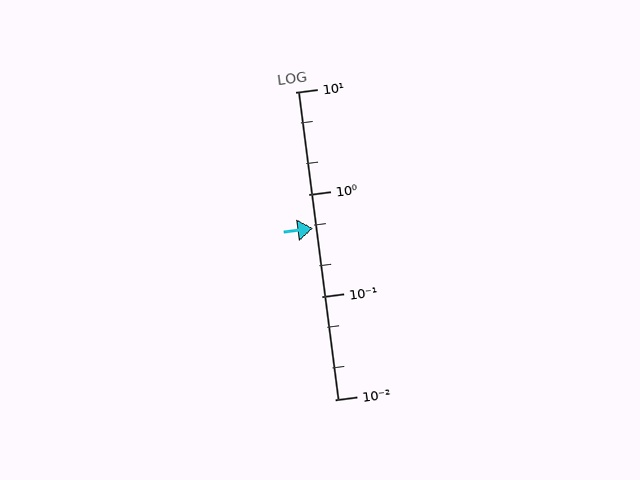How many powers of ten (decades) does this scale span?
The scale spans 3 decades, from 0.01 to 10.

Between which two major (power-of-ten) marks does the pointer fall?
The pointer is between 0.1 and 1.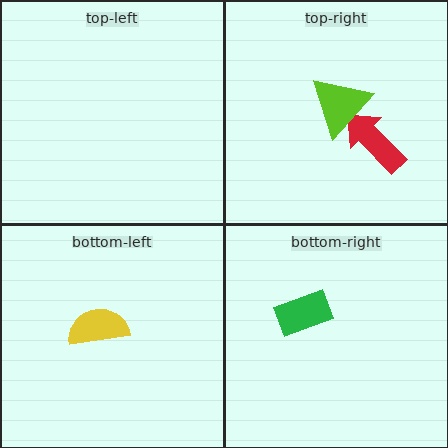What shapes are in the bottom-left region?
The yellow semicircle.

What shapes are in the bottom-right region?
The green rectangle.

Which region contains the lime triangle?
The top-right region.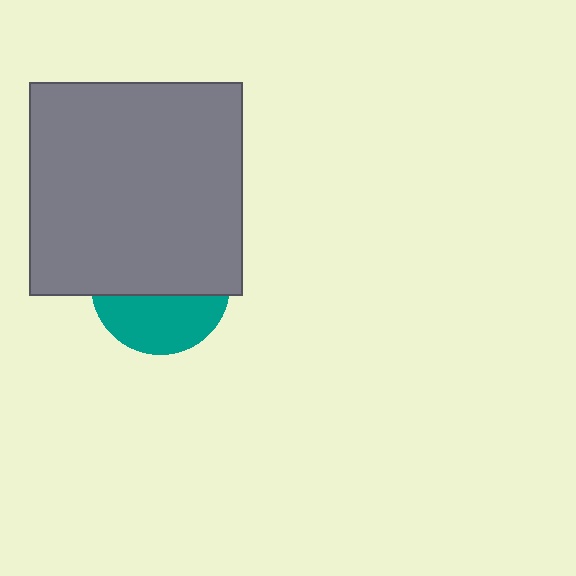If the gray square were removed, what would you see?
You would see the complete teal circle.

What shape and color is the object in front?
The object in front is a gray square.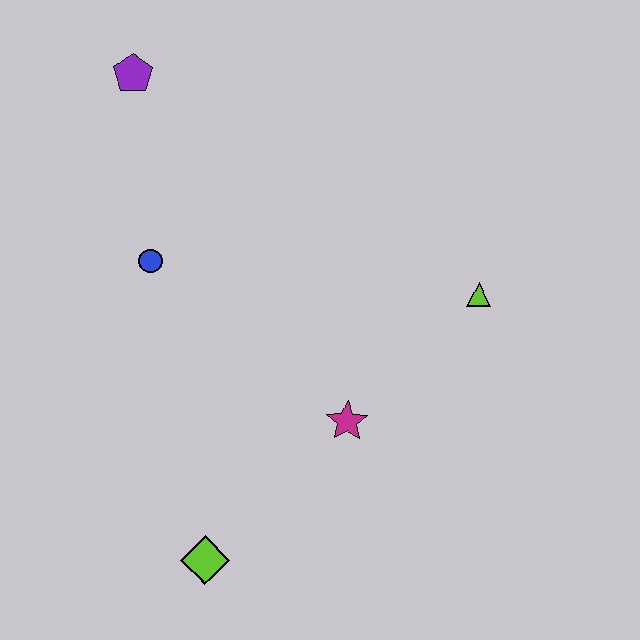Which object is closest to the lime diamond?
The magenta star is closest to the lime diamond.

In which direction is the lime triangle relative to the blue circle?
The lime triangle is to the right of the blue circle.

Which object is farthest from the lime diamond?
The purple pentagon is farthest from the lime diamond.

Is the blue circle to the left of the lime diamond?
Yes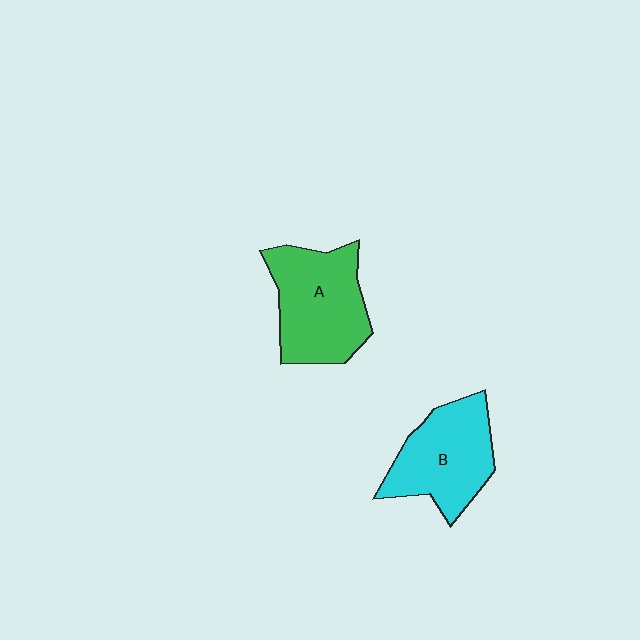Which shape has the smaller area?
Shape B (cyan).